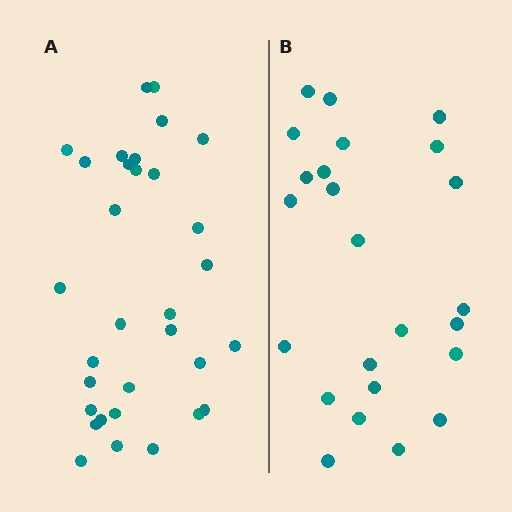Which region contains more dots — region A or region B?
Region A (the left region) has more dots.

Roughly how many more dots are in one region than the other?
Region A has roughly 8 or so more dots than region B.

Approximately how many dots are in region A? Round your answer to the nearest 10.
About 30 dots. (The exact count is 32, which rounds to 30.)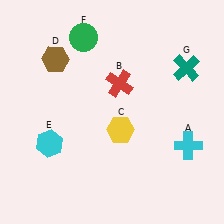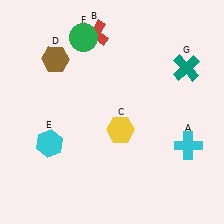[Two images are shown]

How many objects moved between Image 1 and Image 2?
1 object moved between the two images.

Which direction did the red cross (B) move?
The red cross (B) moved up.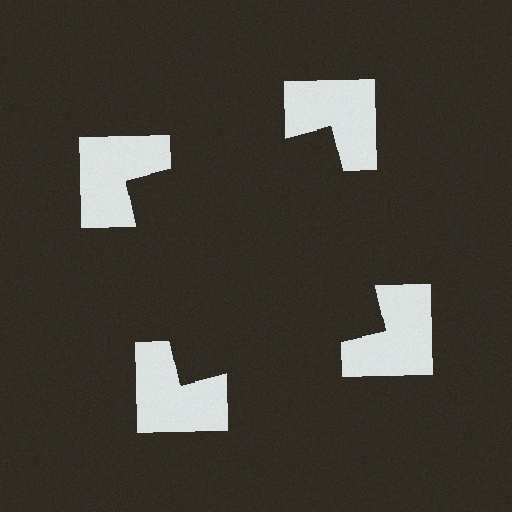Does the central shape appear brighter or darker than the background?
It typically appears slightly darker than the background, even though no actual brightness change is drawn.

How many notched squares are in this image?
There are 4 — one at each vertex of the illusory square.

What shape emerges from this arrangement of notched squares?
An illusory square — its edges are inferred from the aligned wedge cuts in the notched squares, not physically drawn.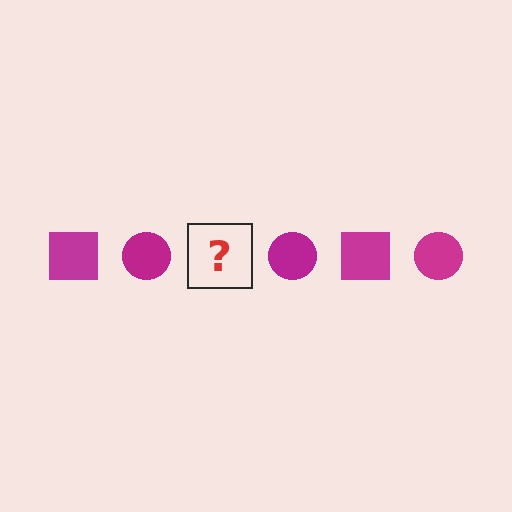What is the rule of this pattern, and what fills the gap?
The rule is that the pattern cycles through square, circle shapes in magenta. The gap should be filled with a magenta square.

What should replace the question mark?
The question mark should be replaced with a magenta square.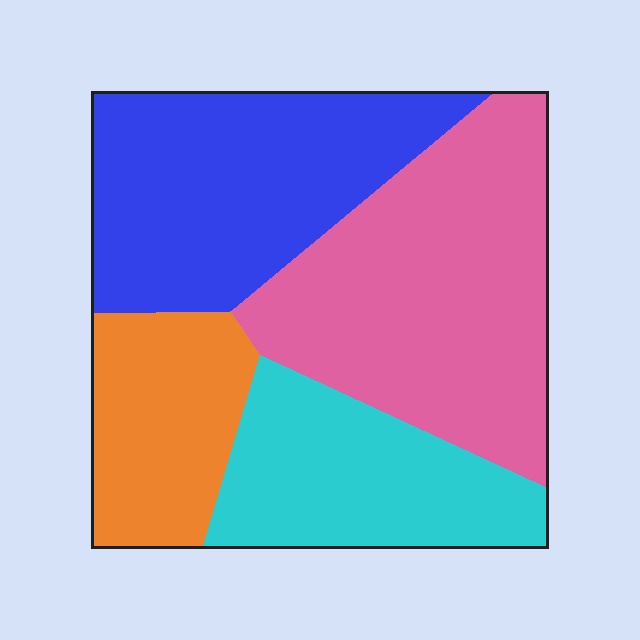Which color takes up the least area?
Orange, at roughly 15%.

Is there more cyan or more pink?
Pink.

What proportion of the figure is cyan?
Cyan covers around 20% of the figure.